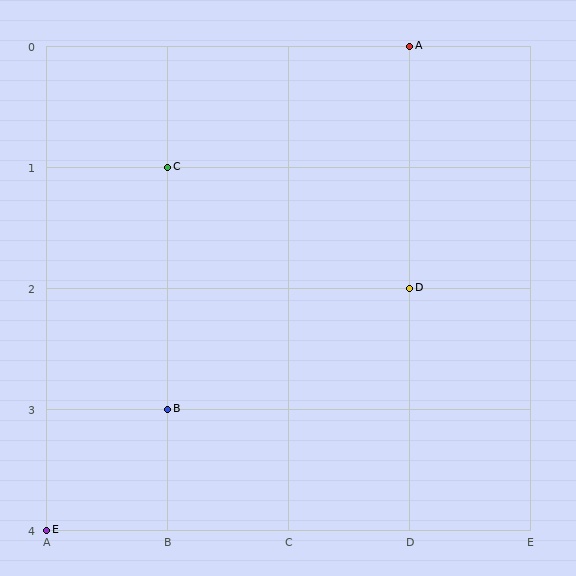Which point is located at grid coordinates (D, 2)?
Point D is at (D, 2).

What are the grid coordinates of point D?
Point D is at grid coordinates (D, 2).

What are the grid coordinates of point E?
Point E is at grid coordinates (A, 4).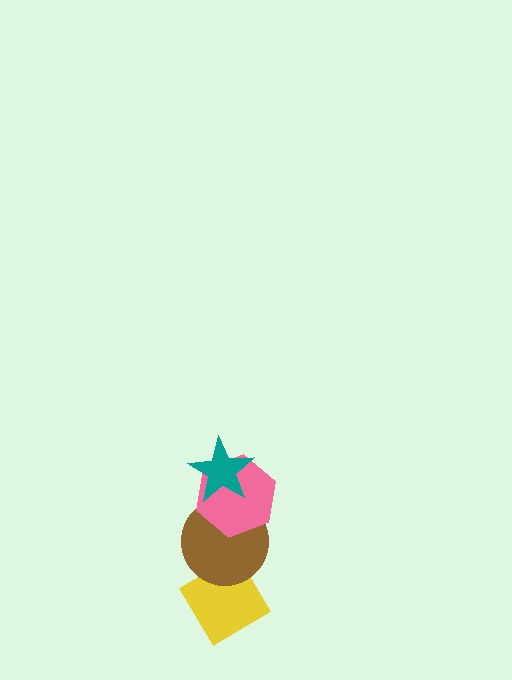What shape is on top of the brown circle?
The pink hexagon is on top of the brown circle.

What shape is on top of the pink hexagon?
The teal star is on top of the pink hexagon.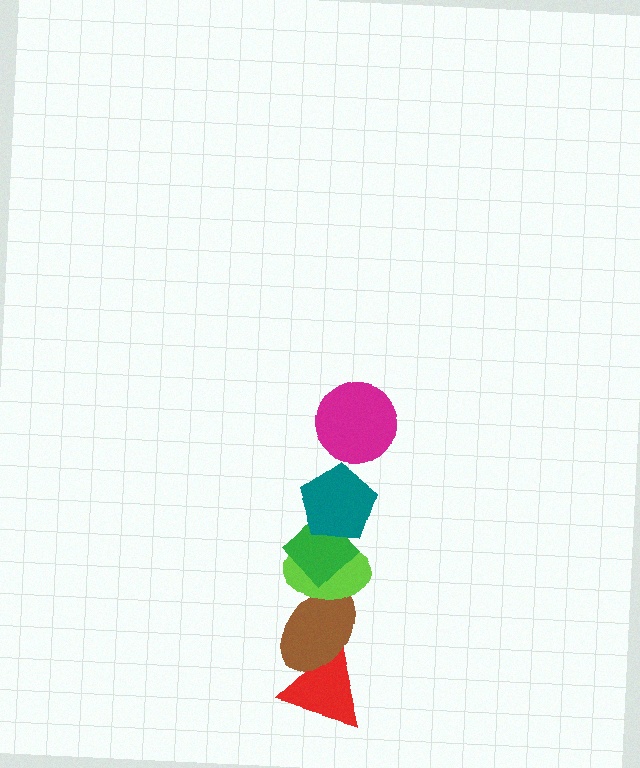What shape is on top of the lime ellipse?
The green diamond is on top of the lime ellipse.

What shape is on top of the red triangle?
The brown ellipse is on top of the red triangle.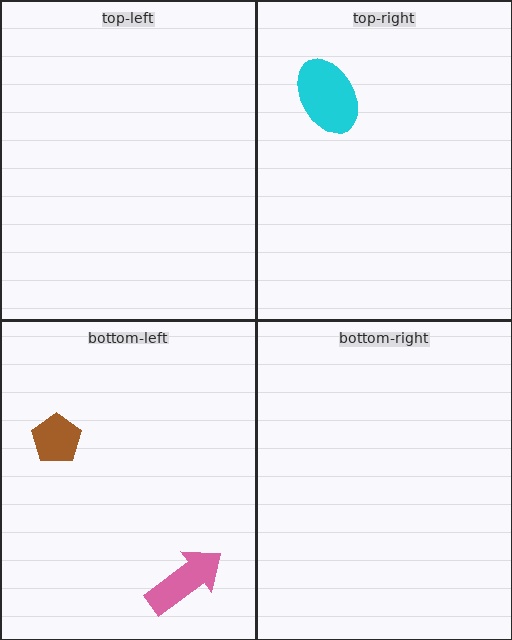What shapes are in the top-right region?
The cyan ellipse.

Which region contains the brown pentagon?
The bottom-left region.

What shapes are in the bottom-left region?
The brown pentagon, the pink arrow.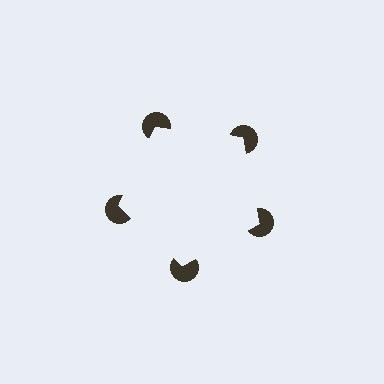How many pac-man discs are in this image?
There are 5 — one at each vertex of the illusory pentagon.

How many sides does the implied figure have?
5 sides.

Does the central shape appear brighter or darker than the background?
It typically appears slightly brighter than the background, even though no actual brightness change is drawn.